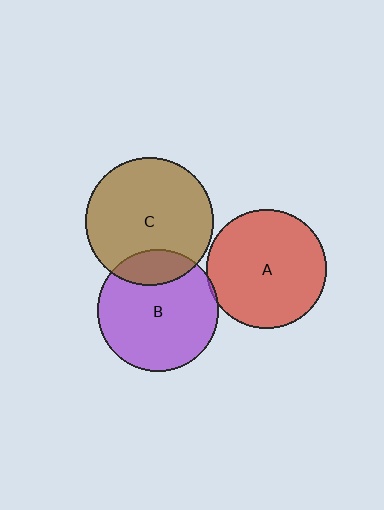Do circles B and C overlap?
Yes.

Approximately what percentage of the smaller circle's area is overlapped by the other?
Approximately 20%.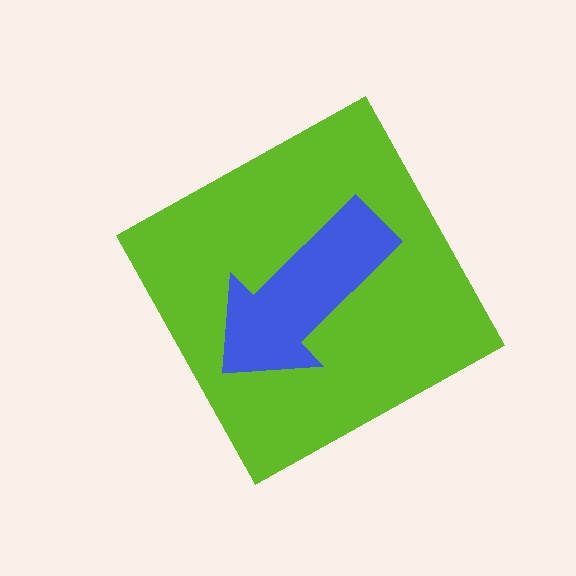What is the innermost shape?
The blue arrow.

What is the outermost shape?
The lime diamond.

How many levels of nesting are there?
2.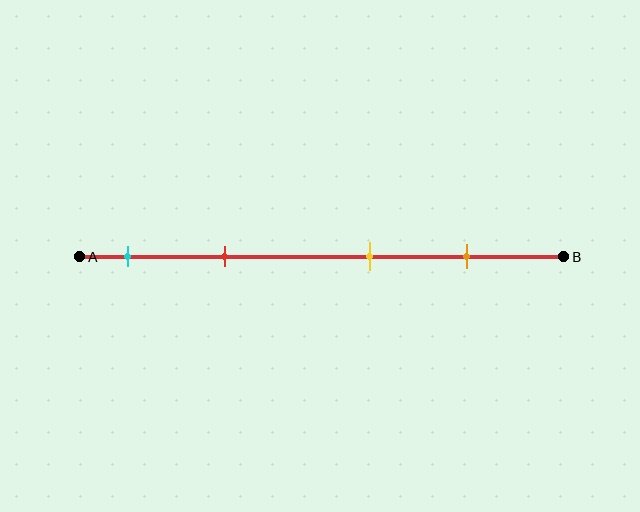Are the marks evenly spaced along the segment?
No, the marks are not evenly spaced.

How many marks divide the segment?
There are 4 marks dividing the segment.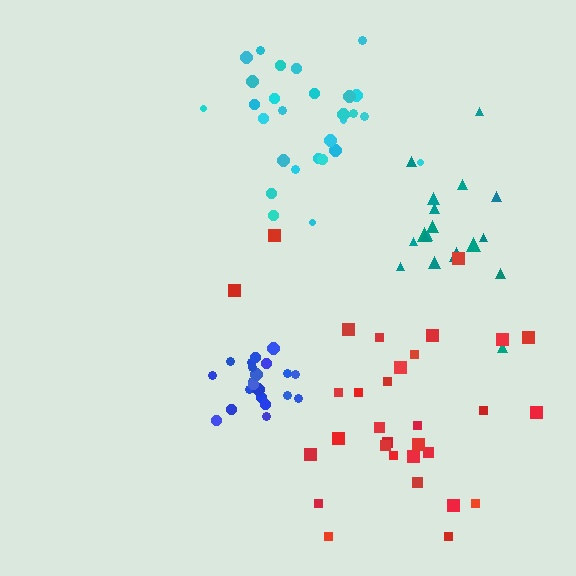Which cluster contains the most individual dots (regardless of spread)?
Red (31).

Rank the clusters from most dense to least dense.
blue, cyan, red, teal.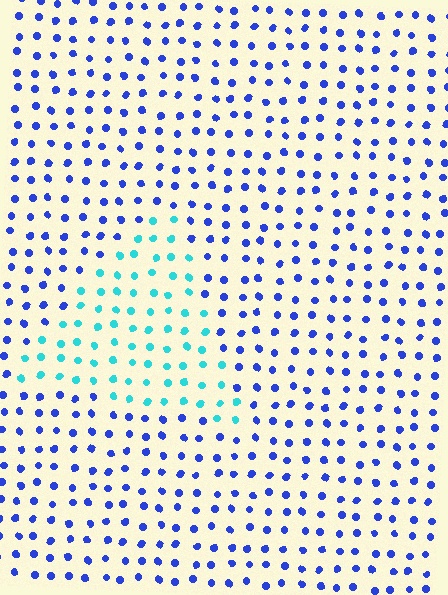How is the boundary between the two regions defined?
The boundary is defined purely by a slight shift in hue (about 52 degrees). Spacing, size, and orientation are identical on both sides.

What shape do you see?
I see a triangle.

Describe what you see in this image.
The image is filled with small blue elements in a uniform arrangement. A triangle-shaped region is visible where the elements are tinted to a slightly different hue, forming a subtle color boundary.